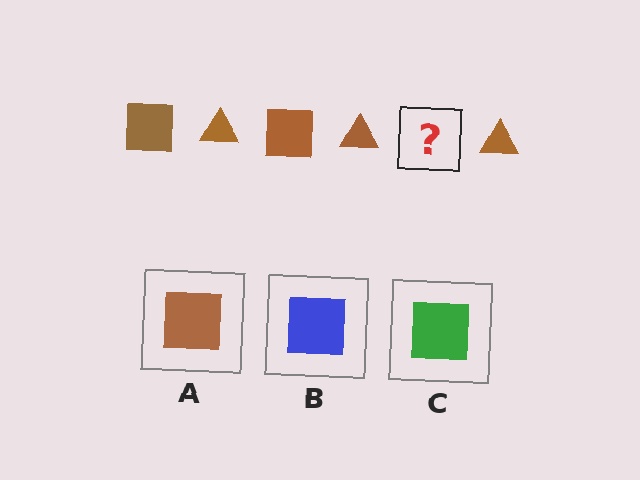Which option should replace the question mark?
Option A.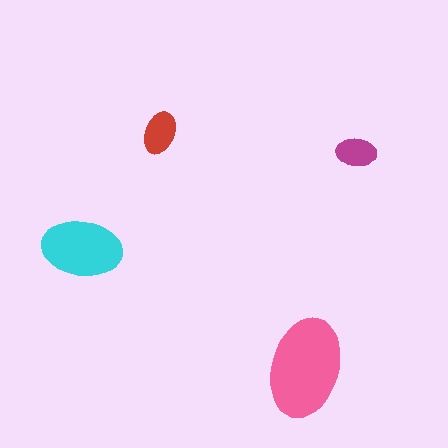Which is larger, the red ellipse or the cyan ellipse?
The cyan one.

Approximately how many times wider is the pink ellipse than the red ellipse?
About 2.5 times wider.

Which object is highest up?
The red ellipse is topmost.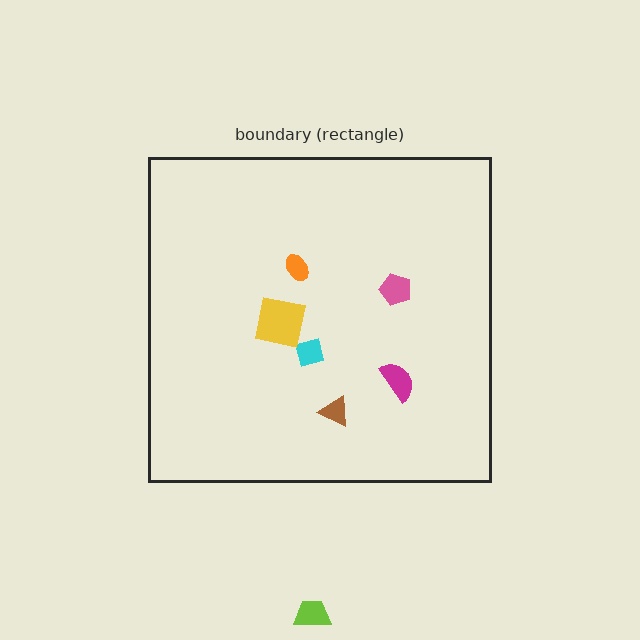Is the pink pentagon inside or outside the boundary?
Inside.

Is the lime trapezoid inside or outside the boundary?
Outside.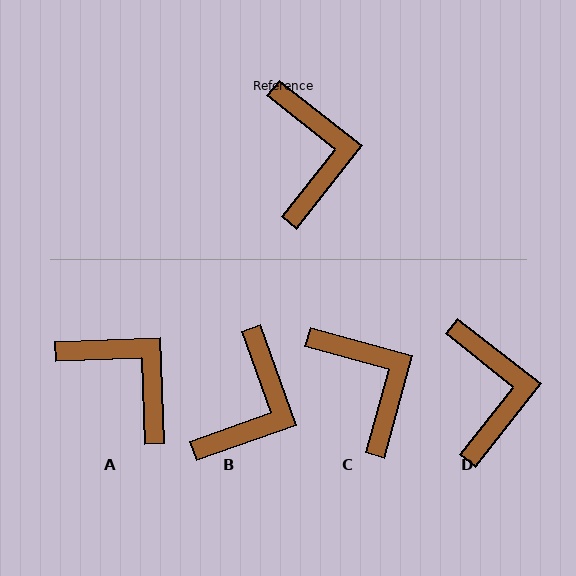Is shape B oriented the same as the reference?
No, it is off by about 32 degrees.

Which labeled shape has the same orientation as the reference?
D.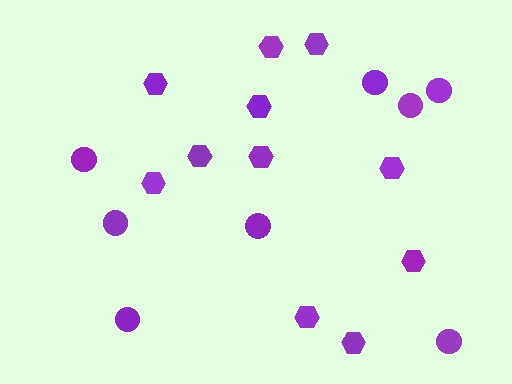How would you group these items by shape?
There are 2 groups: one group of hexagons (11) and one group of circles (8).